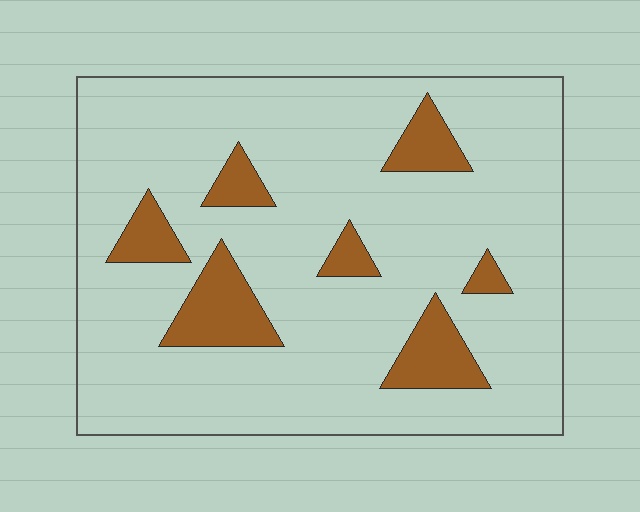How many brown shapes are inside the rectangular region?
7.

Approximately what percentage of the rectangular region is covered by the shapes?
Approximately 15%.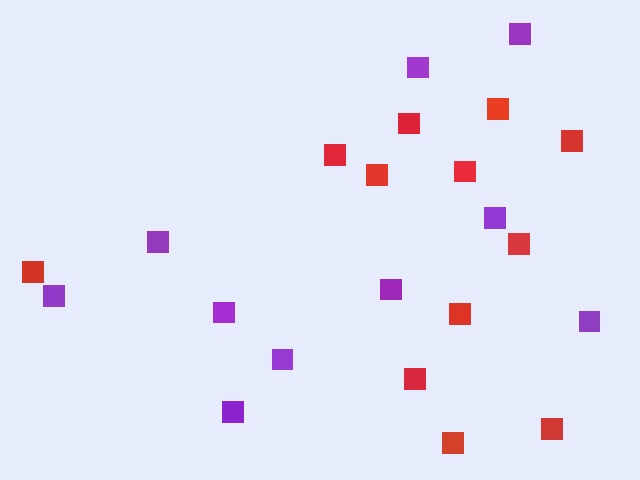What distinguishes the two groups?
There are 2 groups: one group of purple squares (10) and one group of red squares (12).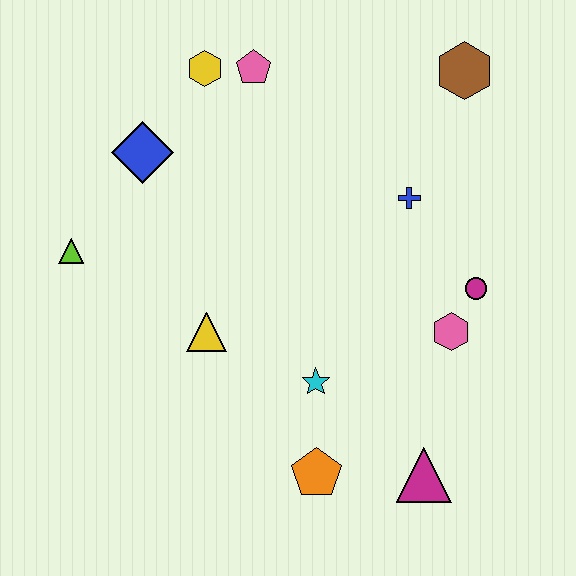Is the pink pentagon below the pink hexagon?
No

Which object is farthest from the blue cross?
The lime triangle is farthest from the blue cross.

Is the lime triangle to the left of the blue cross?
Yes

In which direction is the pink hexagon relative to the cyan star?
The pink hexagon is to the right of the cyan star.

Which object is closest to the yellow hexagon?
The pink pentagon is closest to the yellow hexagon.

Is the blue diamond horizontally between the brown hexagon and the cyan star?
No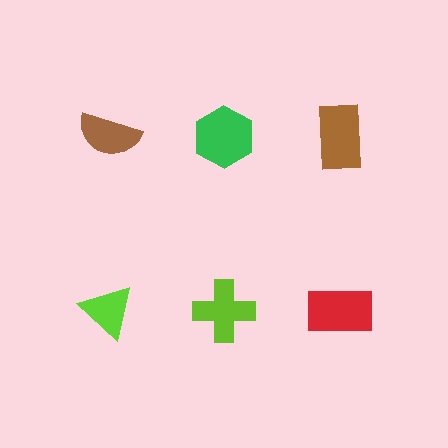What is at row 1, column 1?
A brown semicircle.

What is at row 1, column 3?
A brown rectangle.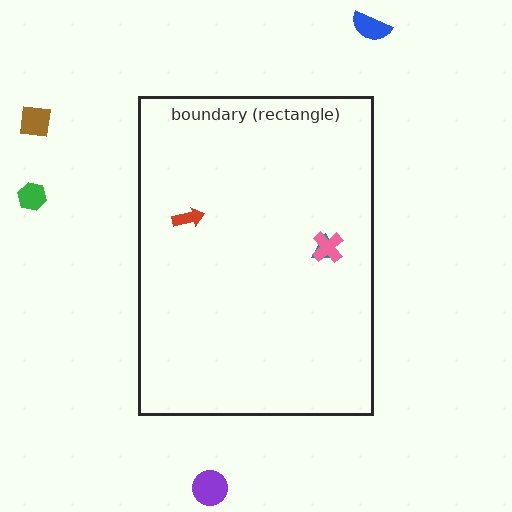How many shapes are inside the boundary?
3 inside, 4 outside.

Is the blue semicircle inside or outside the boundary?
Outside.